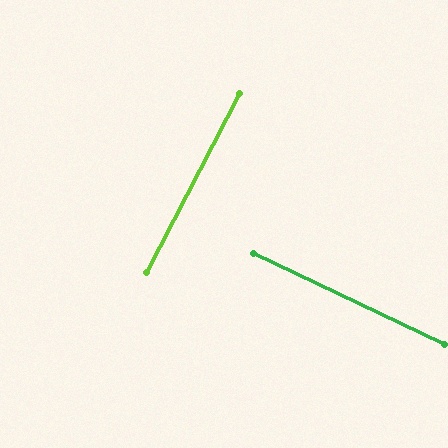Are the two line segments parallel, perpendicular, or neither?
Perpendicular — they meet at approximately 88°.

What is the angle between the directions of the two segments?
Approximately 88 degrees.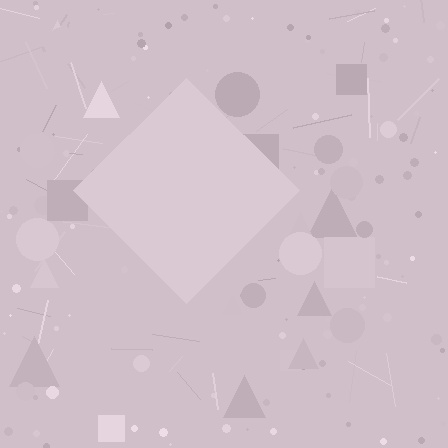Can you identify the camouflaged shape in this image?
The camouflaged shape is a diamond.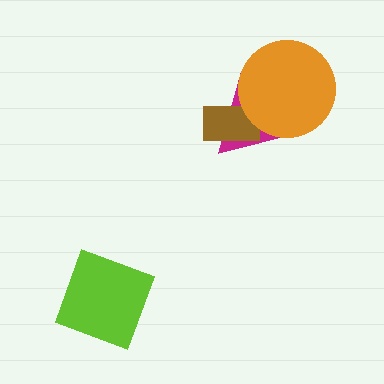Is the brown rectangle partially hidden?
Yes, it is partially covered by another shape.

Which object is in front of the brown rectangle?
The orange circle is in front of the brown rectangle.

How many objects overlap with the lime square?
0 objects overlap with the lime square.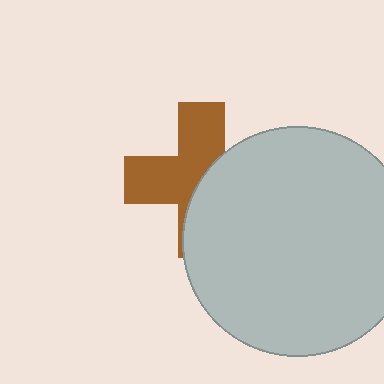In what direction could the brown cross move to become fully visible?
The brown cross could move left. That would shift it out from behind the light gray circle entirely.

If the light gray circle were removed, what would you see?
You would see the complete brown cross.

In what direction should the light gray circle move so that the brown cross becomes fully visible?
The light gray circle should move right. That is the shortest direction to clear the overlap and leave the brown cross fully visible.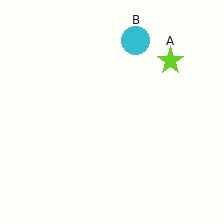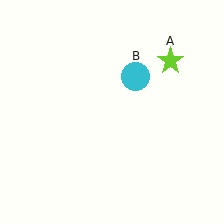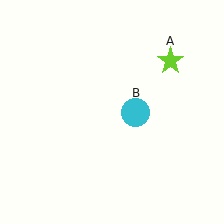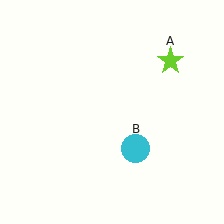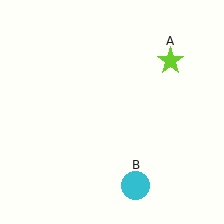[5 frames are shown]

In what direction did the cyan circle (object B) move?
The cyan circle (object B) moved down.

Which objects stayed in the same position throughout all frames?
Lime star (object A) remained stationary.